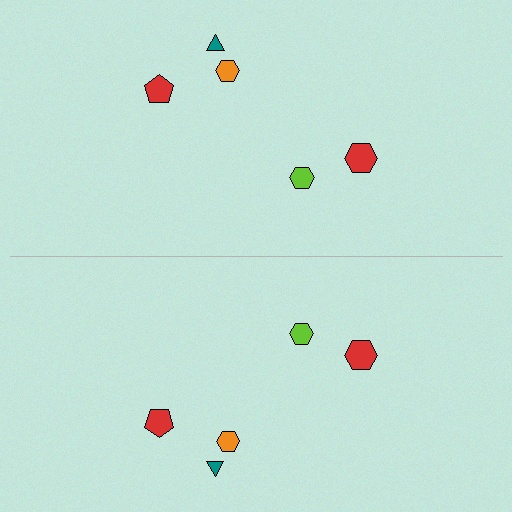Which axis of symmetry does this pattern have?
The pattern has a horizontal axis of symmetry running through the center of the image.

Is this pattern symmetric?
Yes, this pattern has bilateral (reflection) symmetry.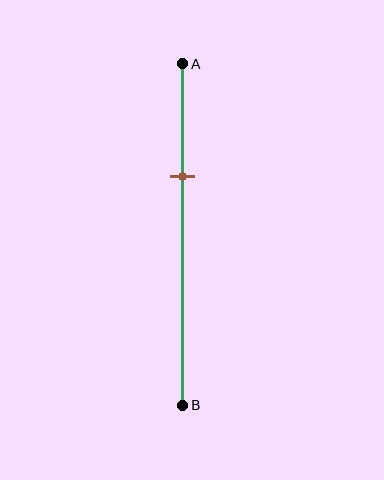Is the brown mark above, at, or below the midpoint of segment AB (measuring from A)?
The brown mark is above the midpoint of segment AB.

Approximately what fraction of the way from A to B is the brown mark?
The brown mark is approximately 35% of the way from A to B.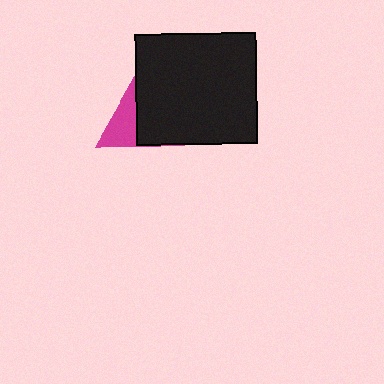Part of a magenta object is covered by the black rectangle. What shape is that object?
It is a triangle.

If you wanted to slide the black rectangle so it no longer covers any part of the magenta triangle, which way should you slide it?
Slide it right — that is the most direct way to separate the two shapes.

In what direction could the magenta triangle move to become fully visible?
The magenta triangle could move left. That would shift it out from behind the black rectangle entirely.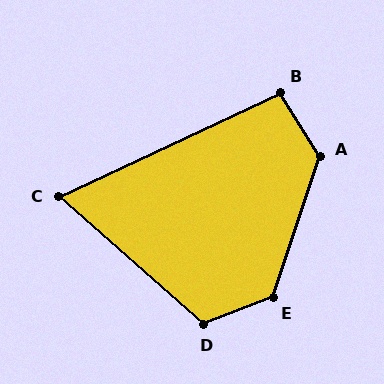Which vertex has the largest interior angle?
A, at approximately 130 degrees.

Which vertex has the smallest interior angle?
C, at approximately 66 degrees.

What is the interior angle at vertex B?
Approximately 97 degrees (obtuse).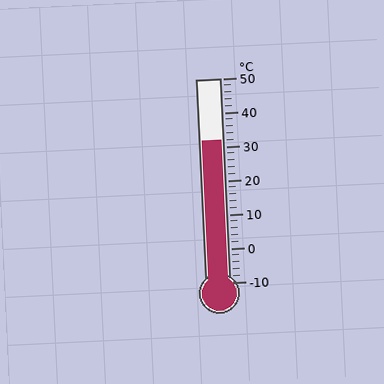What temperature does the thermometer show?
The thermometer shows approximately 32°C.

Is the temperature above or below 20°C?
The temperature is above 20°C.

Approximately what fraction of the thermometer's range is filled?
The thermometer is filled to approximately 70% of its range.